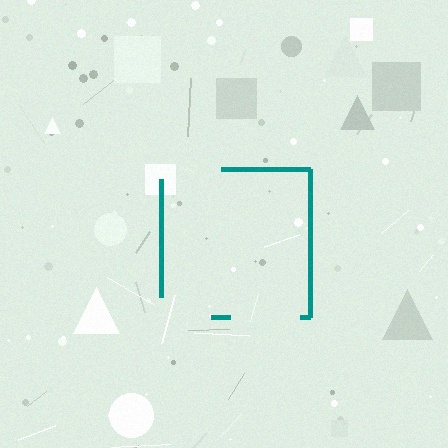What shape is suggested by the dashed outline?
The dashed outline suggests a square.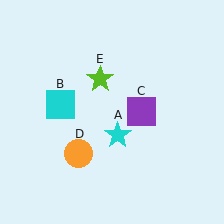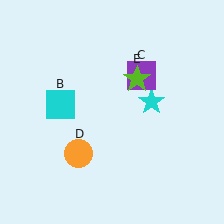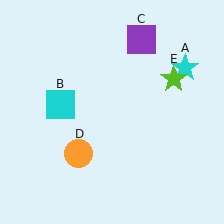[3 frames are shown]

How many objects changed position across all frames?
3 objects changed position: cyan star (object A), purple square (object C), lime star (object E).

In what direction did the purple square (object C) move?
The purple square (object C) moved up.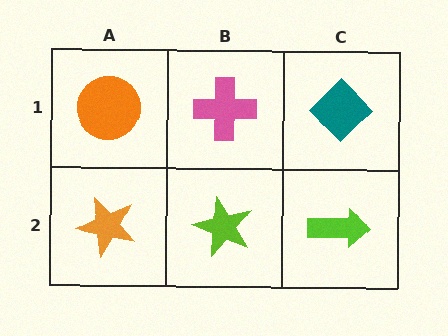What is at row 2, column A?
An orange star.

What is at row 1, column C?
A teal diamond.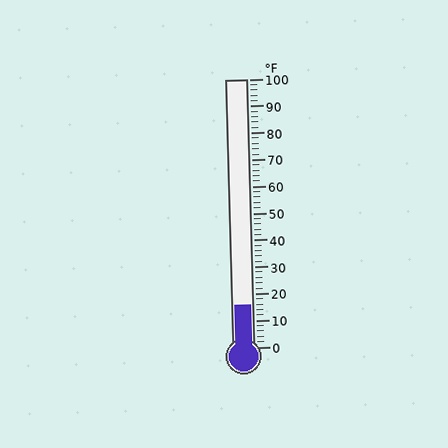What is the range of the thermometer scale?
The thermometer scale ranges from 0°F to 100°F.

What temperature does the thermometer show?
The thermometer shows approximately 16°F.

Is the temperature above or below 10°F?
The temperature is above 10°F.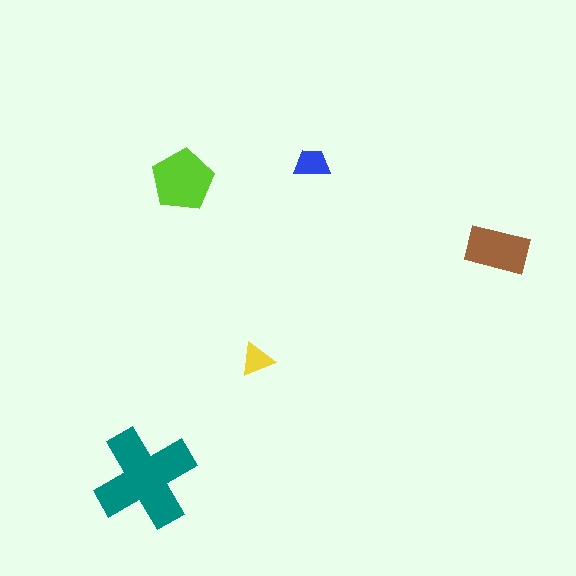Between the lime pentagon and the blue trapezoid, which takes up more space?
The lime pentagon.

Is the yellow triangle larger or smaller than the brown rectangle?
Smaller.